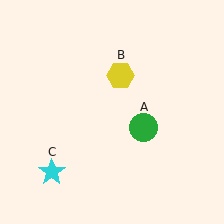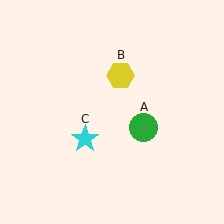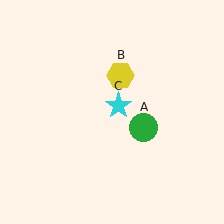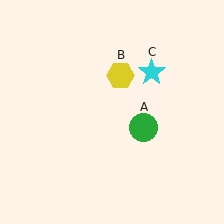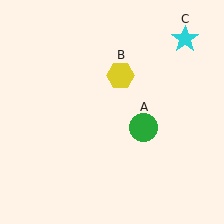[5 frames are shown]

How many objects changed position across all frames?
1 object changed position: cyan star (object C).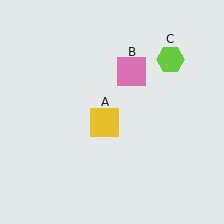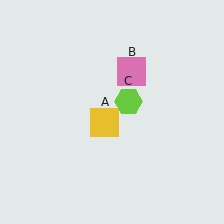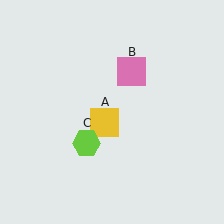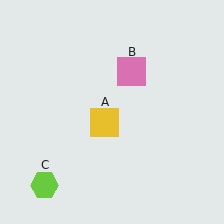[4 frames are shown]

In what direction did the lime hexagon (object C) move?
The lime hexagon (object C) moved down and to the left.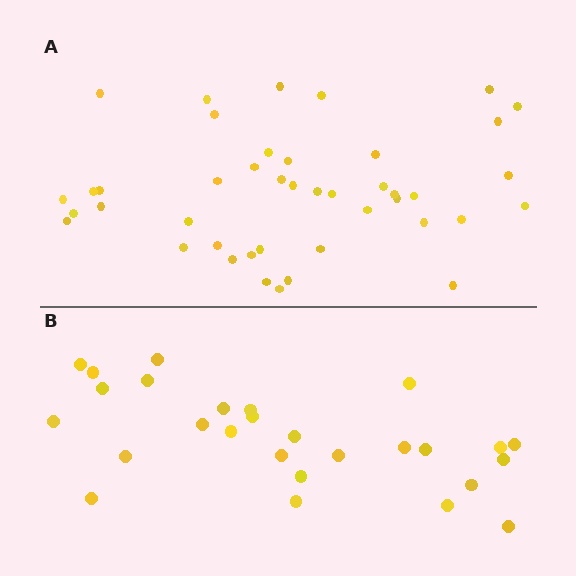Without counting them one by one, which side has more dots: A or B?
Region A (the top region) has more dots.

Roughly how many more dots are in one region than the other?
Region A has approximately 15 more dots than region B.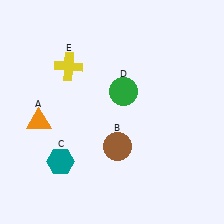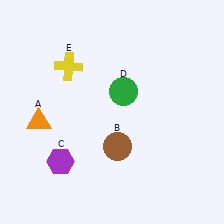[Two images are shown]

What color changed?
The hexagon (C) changed from teal in Image 1 to purple in Image 2.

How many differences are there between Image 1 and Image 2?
There is 1 difference between the two images.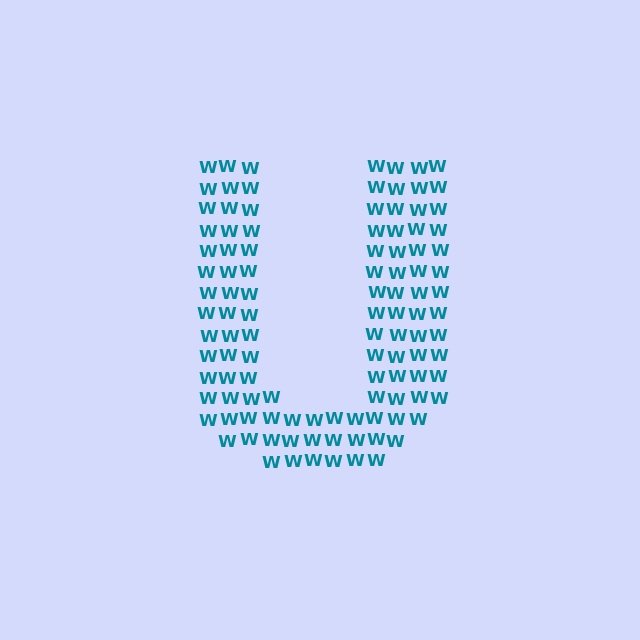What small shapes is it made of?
It is made of small letter W's.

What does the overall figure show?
The overall figure shows the letter U.